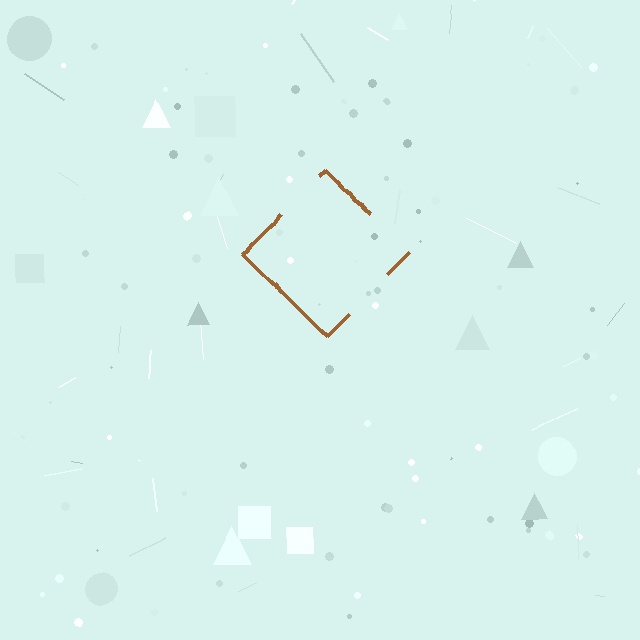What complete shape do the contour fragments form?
The contour fragments form a diamond.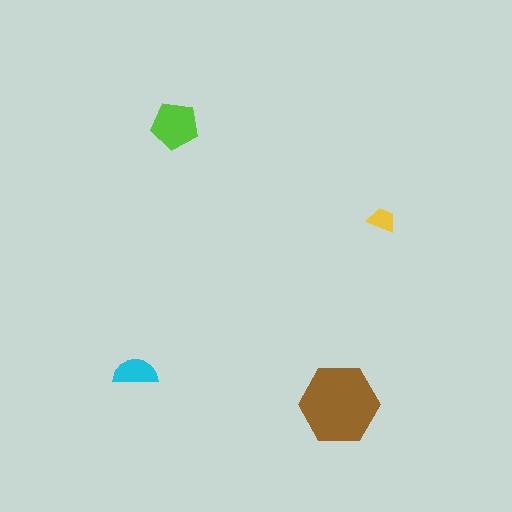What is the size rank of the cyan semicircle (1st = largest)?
3rd.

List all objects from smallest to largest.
The yellow trapezoid, the cyan semicircle, the lime pentagon, the brown hexagon.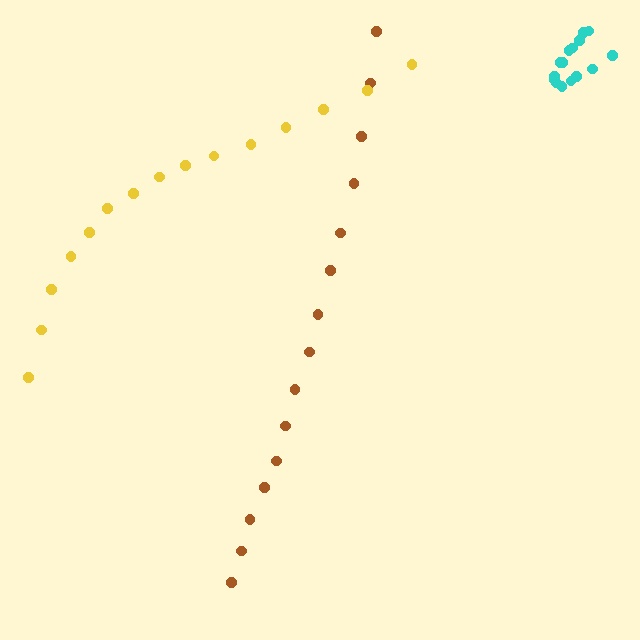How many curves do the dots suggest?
There are 3 distinct paths.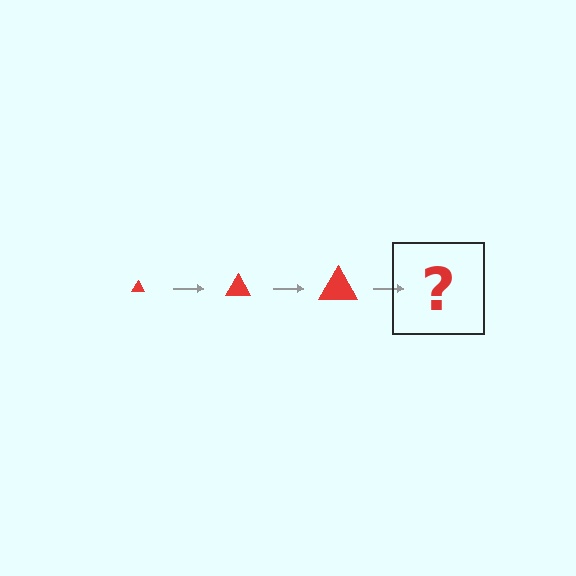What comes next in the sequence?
The next element should be a red triangle, larger than the previous one.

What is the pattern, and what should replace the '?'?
The pattern is that the triangle gets progressively larger each step. The '?' should be a red triangle, larger than the previous one.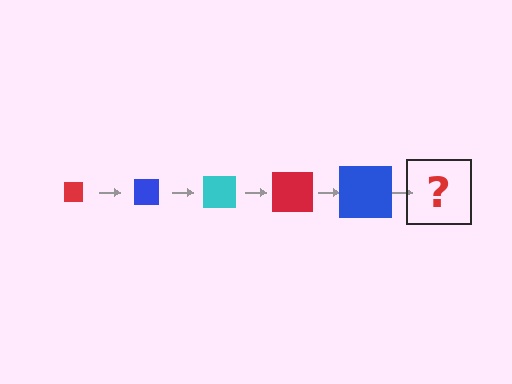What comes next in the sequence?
The next element should be a cyan square, larger than the previous one.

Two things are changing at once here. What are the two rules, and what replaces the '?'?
The two rules are that the square grows larger each step and the color cycles through red, blue, and cyan. The '?' should be a cyan square, larger than the previous one.